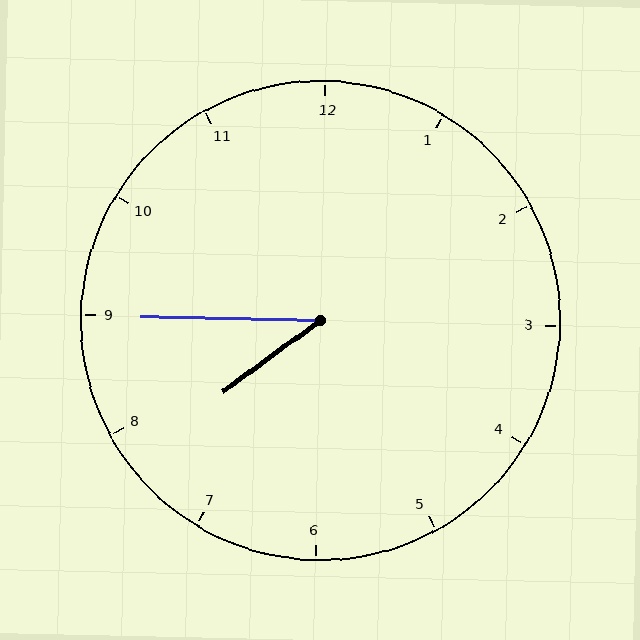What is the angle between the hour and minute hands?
Approximately 38 degrees.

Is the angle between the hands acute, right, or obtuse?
It is acute.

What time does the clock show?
7:45.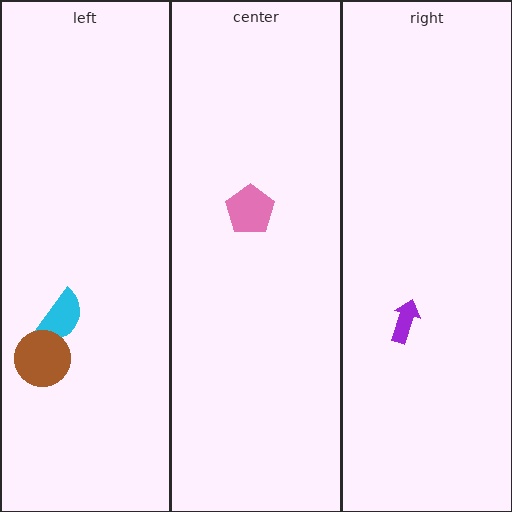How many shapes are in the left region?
2.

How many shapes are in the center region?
1.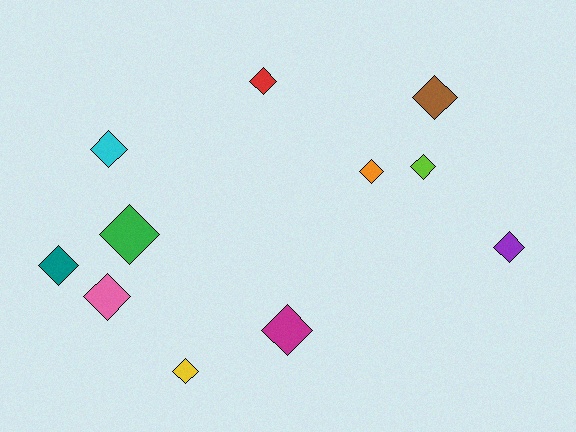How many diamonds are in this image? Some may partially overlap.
There are 11 diamonds.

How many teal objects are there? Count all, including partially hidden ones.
There is 1 teal object.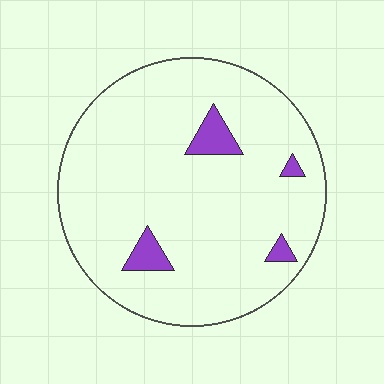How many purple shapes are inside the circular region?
4.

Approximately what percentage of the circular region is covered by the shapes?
Approximately 5%.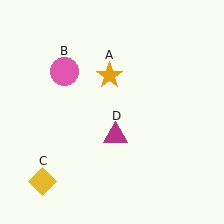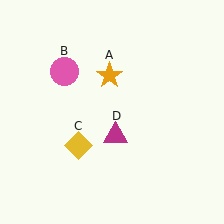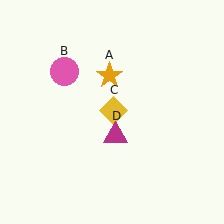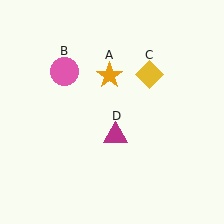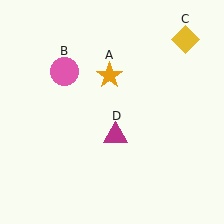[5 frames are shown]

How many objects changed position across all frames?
1 object changed position: yellow diamond (object C).